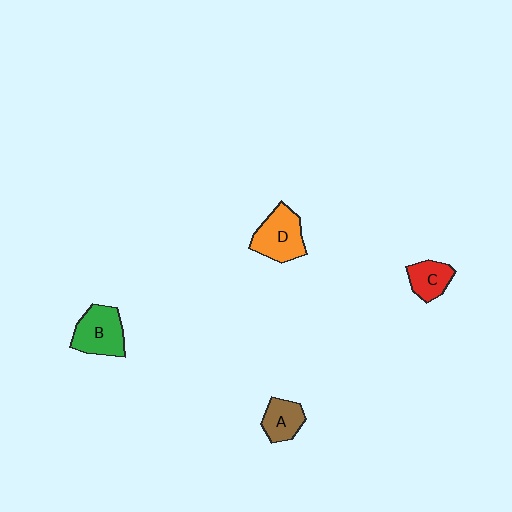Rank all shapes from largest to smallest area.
From largest to smallest: D (orange), B (green), A (brown), C (red).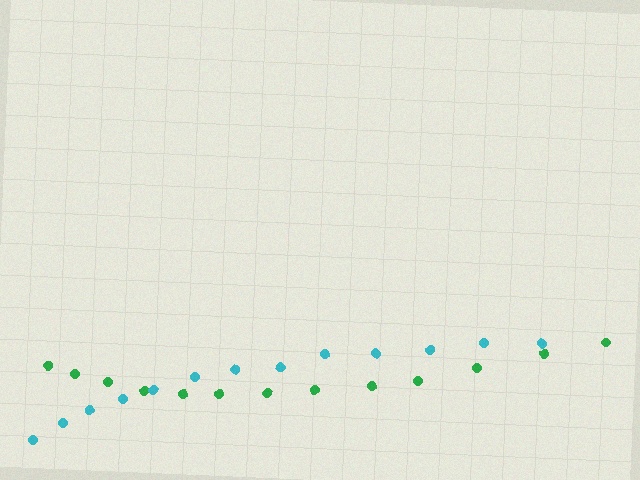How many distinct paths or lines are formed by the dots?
There are 2 distinct paths.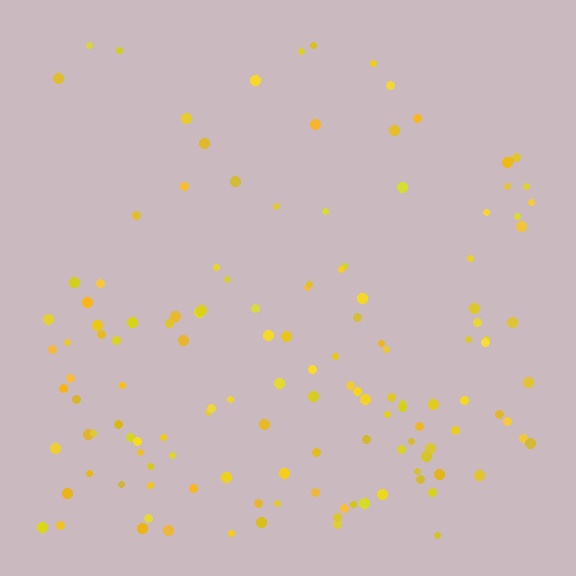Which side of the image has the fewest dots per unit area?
The top.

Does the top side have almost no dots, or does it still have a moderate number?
Still a moderate number, just noticeably fewer than the bottom.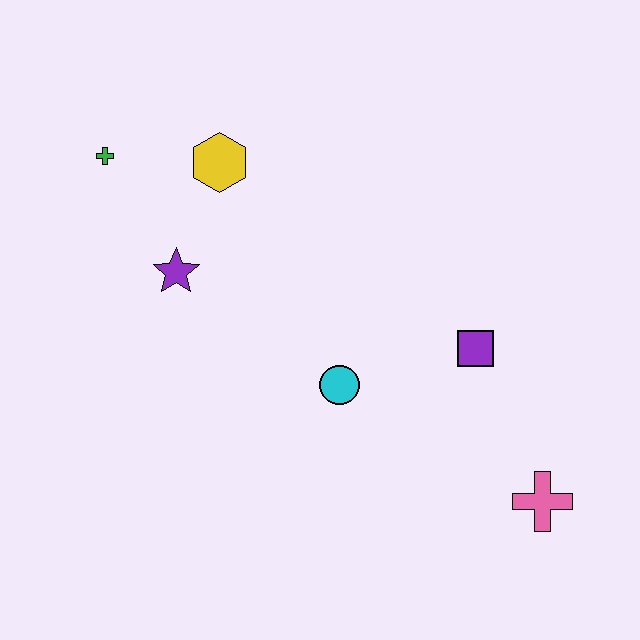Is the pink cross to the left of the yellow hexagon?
No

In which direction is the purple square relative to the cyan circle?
The purple square is to the right of the cyan circle.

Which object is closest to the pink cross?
The purple square is closest to the pink cross.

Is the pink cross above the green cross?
No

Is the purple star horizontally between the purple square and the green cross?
Yes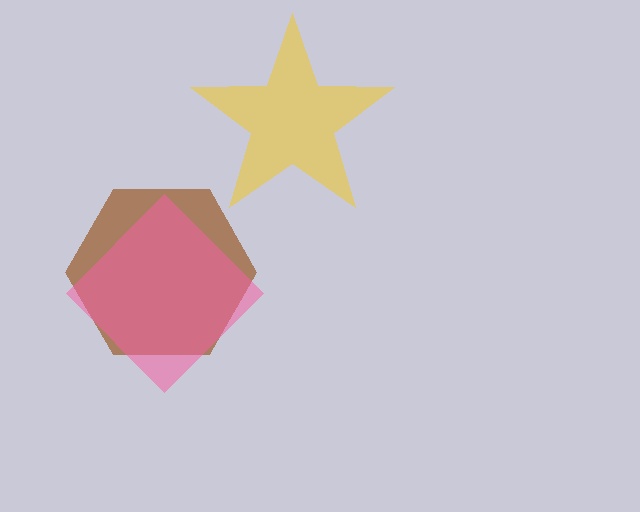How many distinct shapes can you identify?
There are 3 distinct shapes: a brown hexagon, a yellow star, a pink diamond.